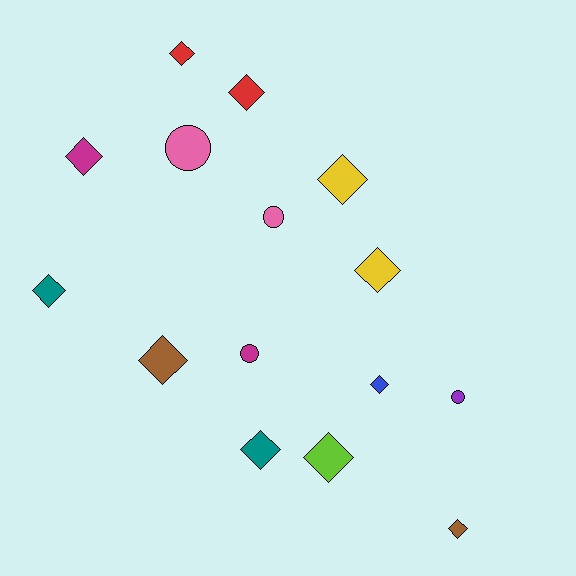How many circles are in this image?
There are 4 circles.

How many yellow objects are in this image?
There are 2 yellow objects.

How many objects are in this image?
There are 15 objects.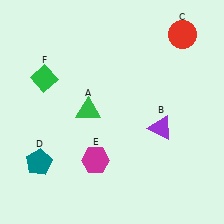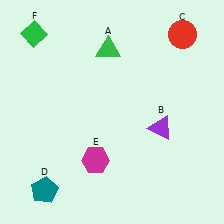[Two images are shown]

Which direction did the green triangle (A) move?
The green triangle (A) moved up.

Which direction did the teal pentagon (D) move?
The teal pentagon (D) moved down.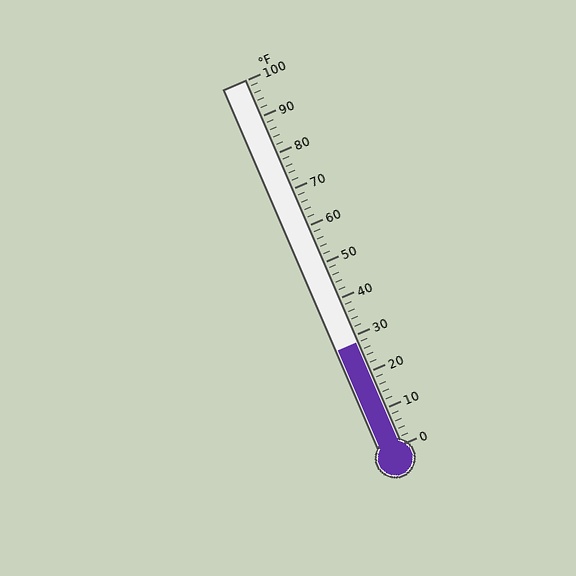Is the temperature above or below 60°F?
The temperature is below 60°F.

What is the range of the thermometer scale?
The thermometer scale ranges from 0°F to 100°F.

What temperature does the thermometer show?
The thermometer shows approximately 28°F.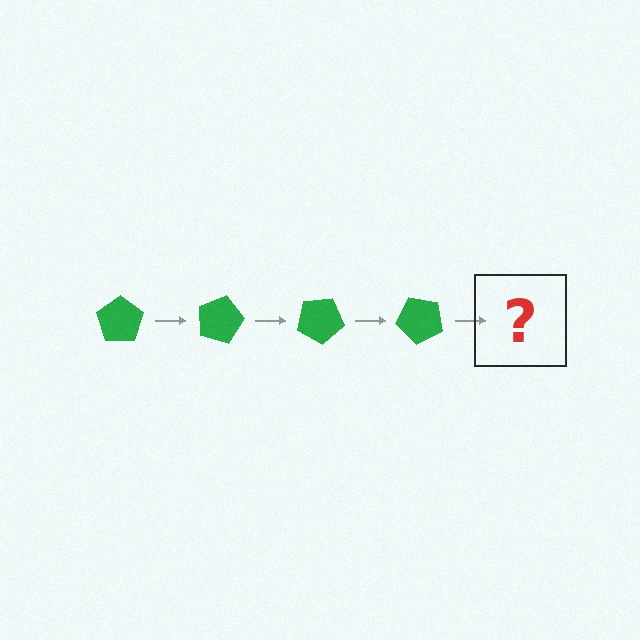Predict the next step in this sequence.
The next step is a green pentagon rotated 60 degrees.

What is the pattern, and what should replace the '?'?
The pattern is that the pentagon rotates 15 degrees each step. The '?' should be a green pentagon rotated 60 degrees.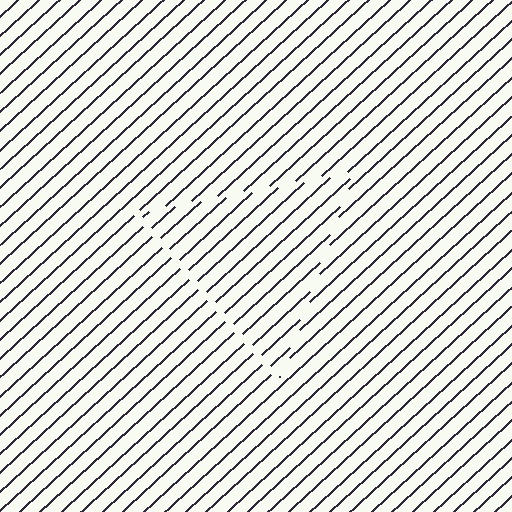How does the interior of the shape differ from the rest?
The interior of the shape contains the same grating, shifted by half a period — the contour is defined by the phase discontinuity where line-ends from the inner and outer gratings abut.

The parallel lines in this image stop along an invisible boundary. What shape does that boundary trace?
An illusory triangle. The interior of the shape contains the same grating, shifted by half a period — the contour is defined by the phase discontinuity where line-ends from the inner and outer gratings abut.